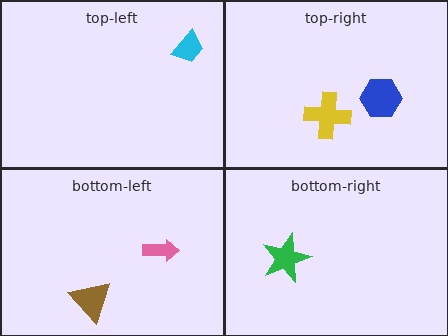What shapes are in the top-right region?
The blue hexagon, the yellow cross.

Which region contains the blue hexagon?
The top-right region.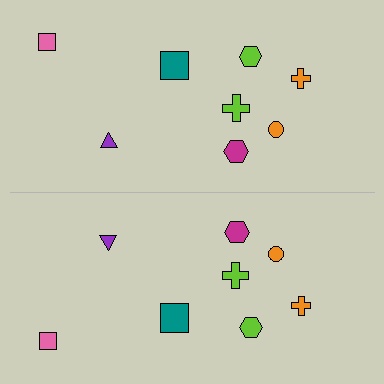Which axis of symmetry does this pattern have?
The pattern has a horizontal axis of symmetry running through the center of the image.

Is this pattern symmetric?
Yes, this pattern has bilateral (reflection) symmetry.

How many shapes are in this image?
There are 16 shapes in this image.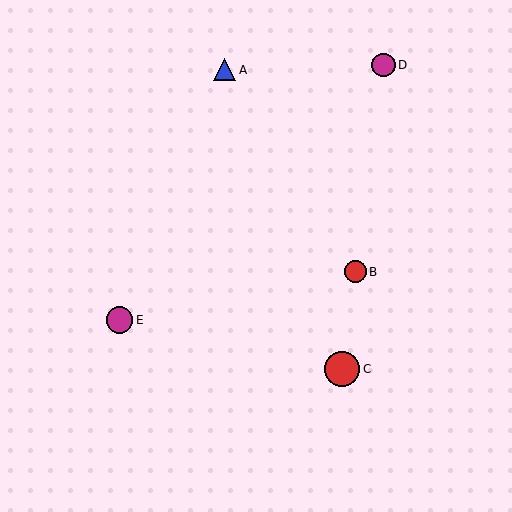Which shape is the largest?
The red circle (labeled C) is the largest.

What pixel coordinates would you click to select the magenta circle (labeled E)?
Click at (119, 320) to select the magenta circle E.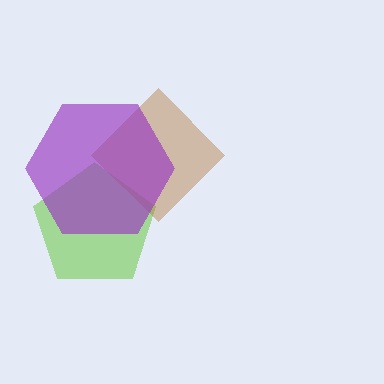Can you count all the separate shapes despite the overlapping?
Yes, there are 3 separate shapes.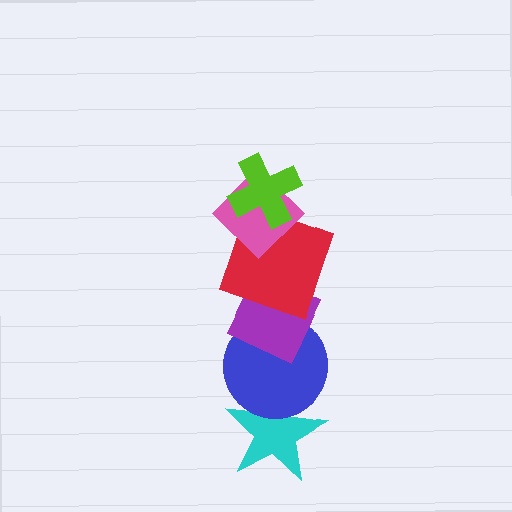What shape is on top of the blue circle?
The purple diamond is on top of the blue circle.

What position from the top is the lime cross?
The lime cross is 1st from the top.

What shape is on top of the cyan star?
The blue circle is on top of the cyan star.